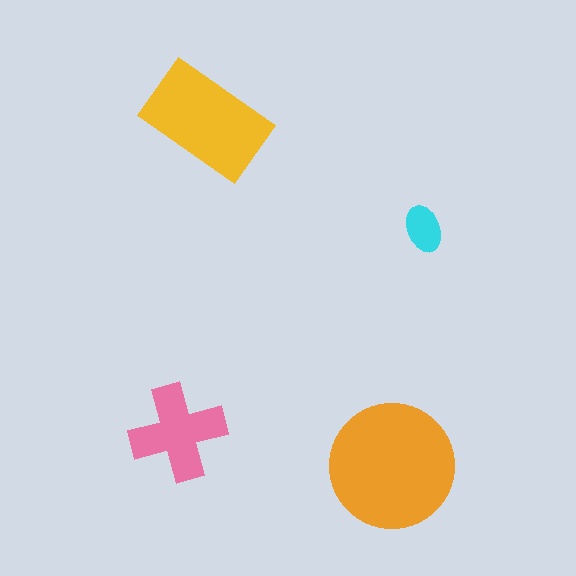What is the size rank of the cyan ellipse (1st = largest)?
4th.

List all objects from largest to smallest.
The orange circle, the yellow rectangle, the pink cross, the cyan ellipse.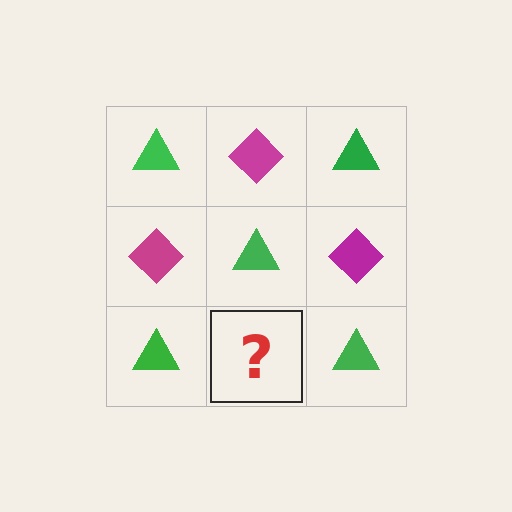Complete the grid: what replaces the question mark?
The question mark should be replaced with a magenta diamond.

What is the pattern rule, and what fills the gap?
The rule is that it alternates green triangle and magenta diamond in a checkerboard pattern. The gap should be filled with a magenta diamond.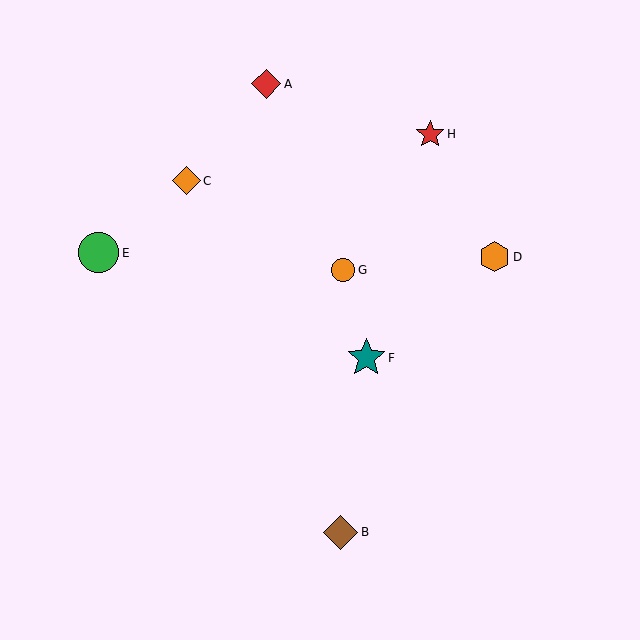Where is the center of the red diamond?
The center of the red diamond is at (266, 84).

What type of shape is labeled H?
Shape H is a red star.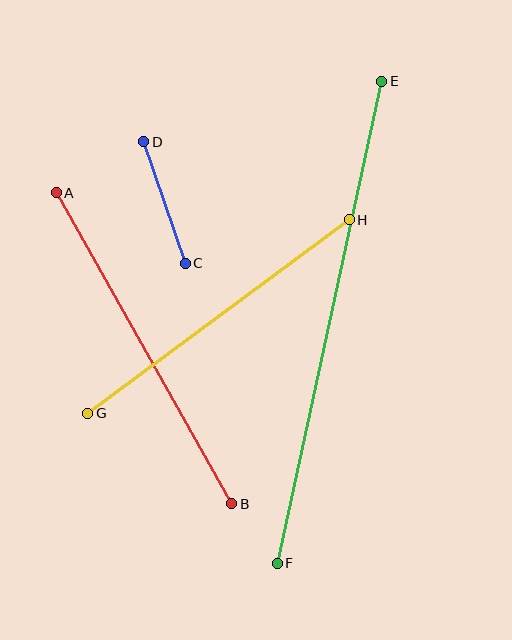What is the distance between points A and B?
The distance is approximately 357 pixels.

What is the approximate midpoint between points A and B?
The midpoint is at approximately (144, 348) pixels.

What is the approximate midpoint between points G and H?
The midpoint is at approximately (218, 317) pixels.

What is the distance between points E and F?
The distance is approximately 493 pixels.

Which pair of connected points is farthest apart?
Points E and F are farthest apart.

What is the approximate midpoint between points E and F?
The midpoint is at approximately (329, 322) pixels.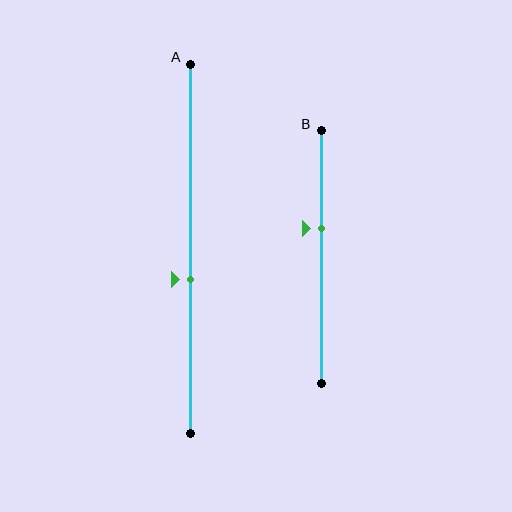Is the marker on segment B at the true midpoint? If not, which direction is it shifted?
No, the marker on segment B is shifted upward by about 11% of the segment length.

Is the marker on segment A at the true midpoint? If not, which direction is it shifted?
No, the marker on segment A is shifted downward by about 8% of the segment length.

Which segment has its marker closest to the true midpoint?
Segment A has its marker closest to the true midpoint.